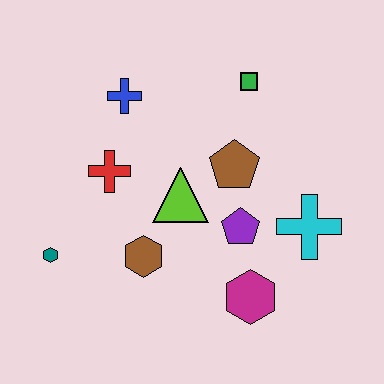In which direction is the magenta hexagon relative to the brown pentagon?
The magenta hexagon is below the brown pentagon.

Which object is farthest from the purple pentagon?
The teal hexagon is farthest from the purple pentagon.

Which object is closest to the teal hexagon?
The brown hexagon is closest to the teal hexagon.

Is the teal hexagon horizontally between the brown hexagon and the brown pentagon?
No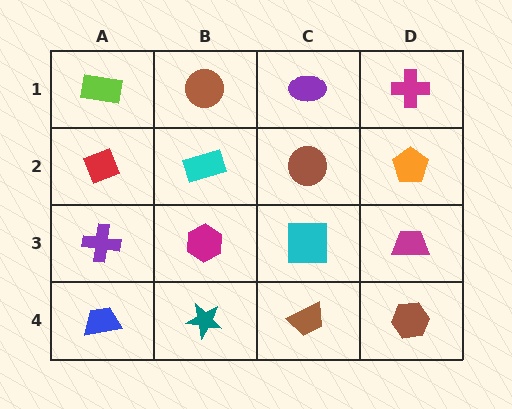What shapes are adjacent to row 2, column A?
A lime rectangle (row 1, column A), a purple cross (row 3, column A), a cyan rectangle (row 2, column B).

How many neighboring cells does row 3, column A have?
3.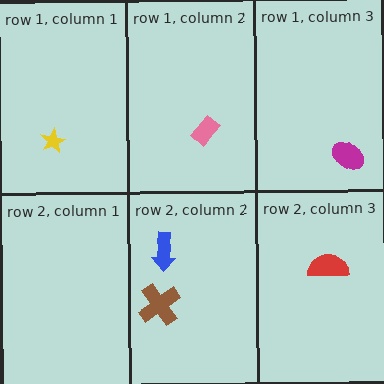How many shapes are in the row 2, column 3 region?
1.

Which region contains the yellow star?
The row 1, column 1 region.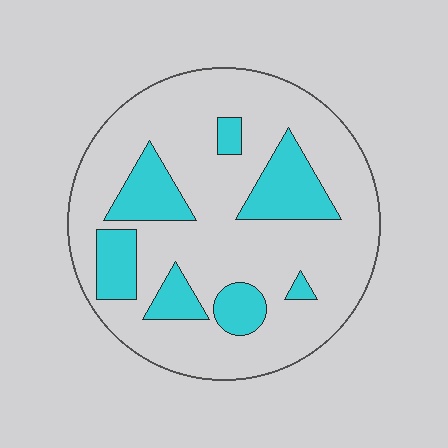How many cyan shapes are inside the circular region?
7.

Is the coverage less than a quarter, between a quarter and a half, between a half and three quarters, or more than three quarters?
Less than a quarter.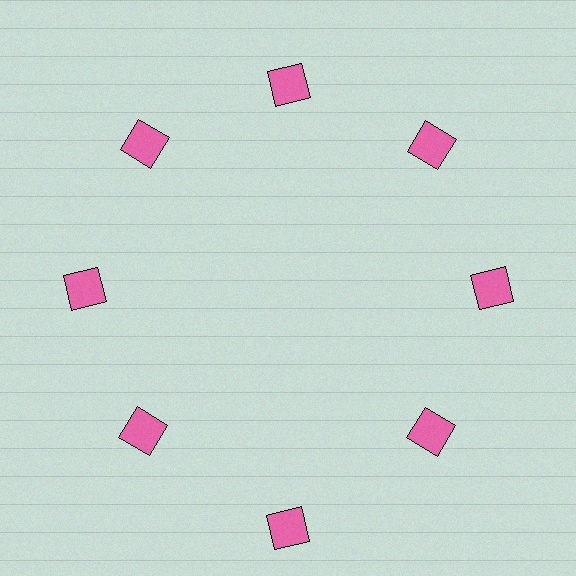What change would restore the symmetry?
The symmetry would be restored by moving it inward, back onto the ring so that all 8 squares sit at equal angles and equal distance from the center.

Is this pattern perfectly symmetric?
No. The 8 pink squares are arranged in a ring, but one element near the 6 o'clock position is pushed outward from the center, breaking the 8-fold rotational symmetry.